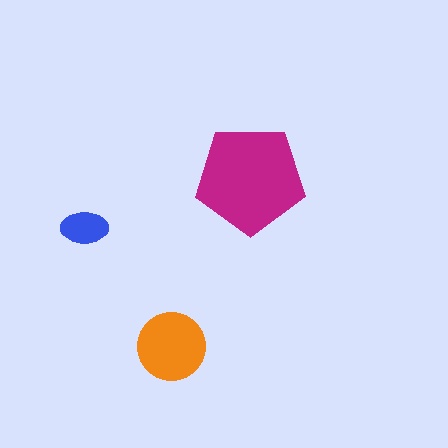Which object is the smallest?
The blue ellipse.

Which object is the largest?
The magenta pentagon.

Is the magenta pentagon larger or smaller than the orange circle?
Larger.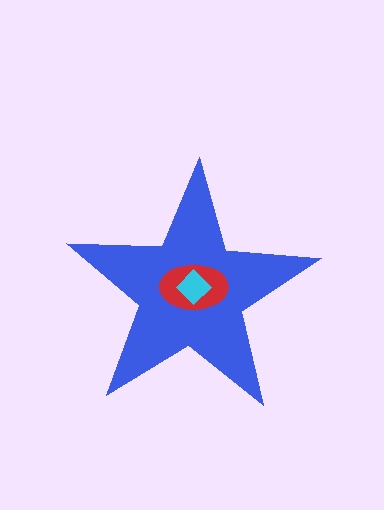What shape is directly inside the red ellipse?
The cyan diamond.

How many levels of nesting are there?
3.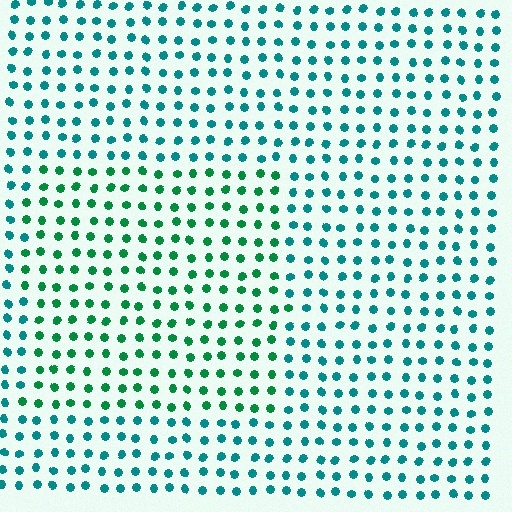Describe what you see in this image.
The image is filled with small teal elements in a uniform arrangement. A rectangle-shaped region is visible where the elements are tinted to a slightly different hue, forming a subtle color boundary.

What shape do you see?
I see a rectangle.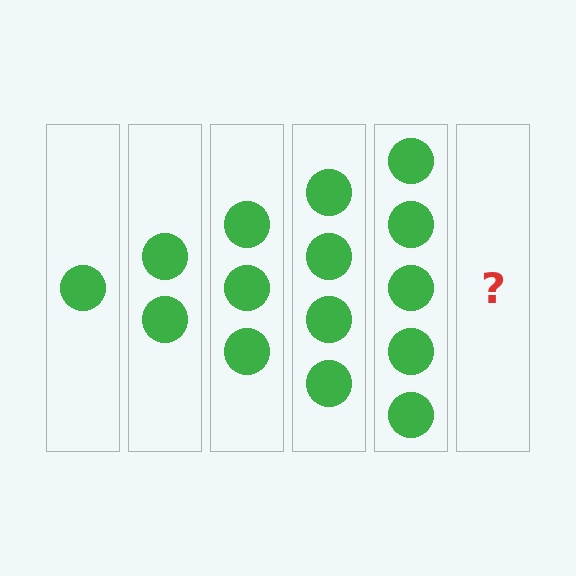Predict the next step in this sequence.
The next step is 6 circles.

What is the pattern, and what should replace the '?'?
The pattern is that each step adds one more circle. The '?' should be 6 circles.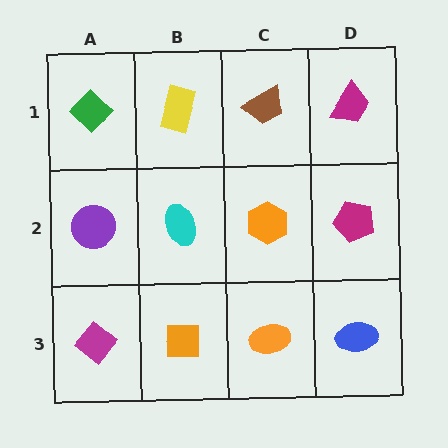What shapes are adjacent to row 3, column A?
A purple circle (row 2, column A), an orange square (row 3, column B).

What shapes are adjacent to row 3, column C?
An orange hexagon (row 2, column C), an orange square (row 3, column B), a blue ellipse (row 3, column D).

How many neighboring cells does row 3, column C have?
3.